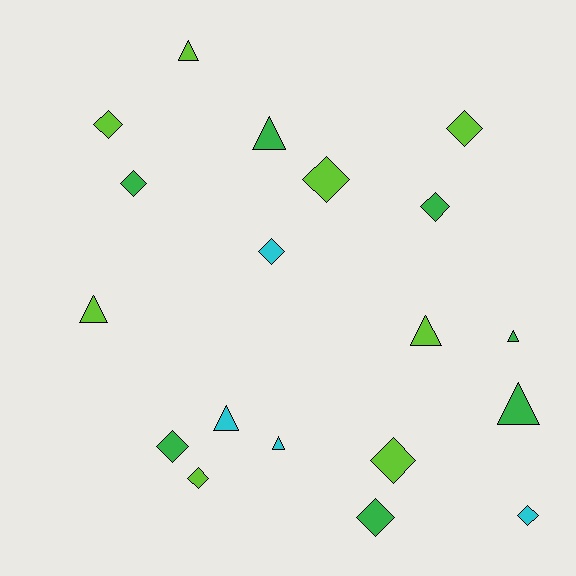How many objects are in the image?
There are 19 objects.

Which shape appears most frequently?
Diamond, with 11 objects.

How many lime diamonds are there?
There are 5 lime diamonds.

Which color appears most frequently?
Lime, with 8 objects.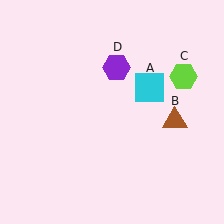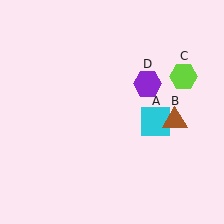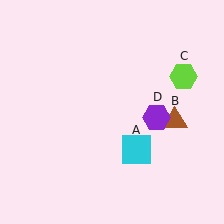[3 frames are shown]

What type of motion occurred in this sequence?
The cyan square (object A), purple hexagon (object D) rotated clockwise around the center of the scene.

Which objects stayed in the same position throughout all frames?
Brown triangle (object B) and lime hexagon (object C) remained stationary.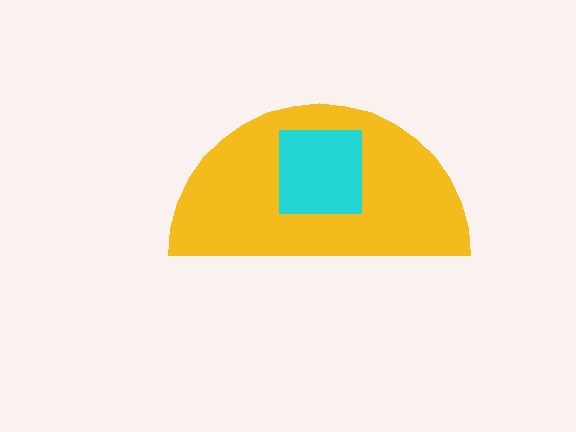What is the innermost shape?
The cyan square.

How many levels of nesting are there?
2.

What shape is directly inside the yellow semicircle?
The cyan square.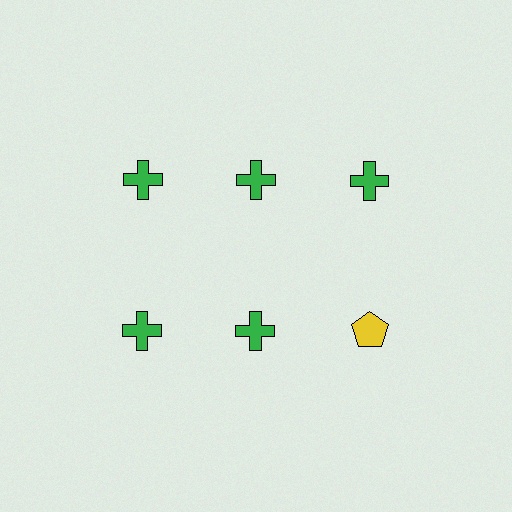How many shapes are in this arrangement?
There are 6 shapes arranged in a grid pattern.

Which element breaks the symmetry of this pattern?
The yellow pentagon in the second row, center column breaks the symmetry. All other shapes are green crosses.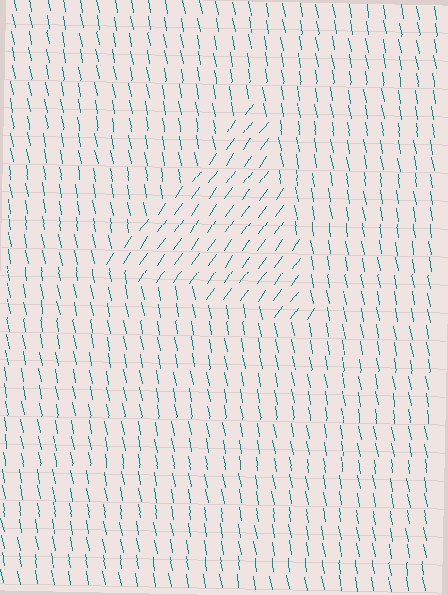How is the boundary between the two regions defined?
The boundary is defined purely by a change in line orientation (approximately 45 degrees difference). All lines are the same color and thickness.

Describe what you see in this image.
The image is filled with small teal line segments. A triangle region in the image has lines oriented differently from the surrounding lines, creating a visible texture boundary.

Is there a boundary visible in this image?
Yes, there is a texture boundary formed by a change in line orientation.